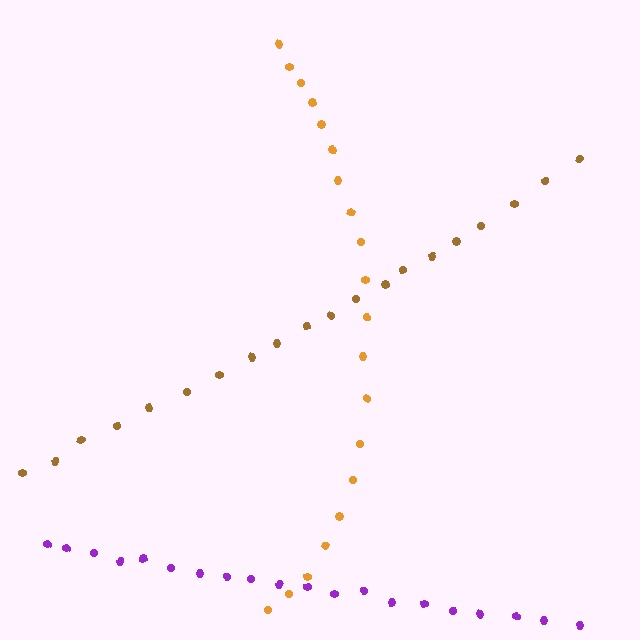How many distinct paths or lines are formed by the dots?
There are 3 distinct paths.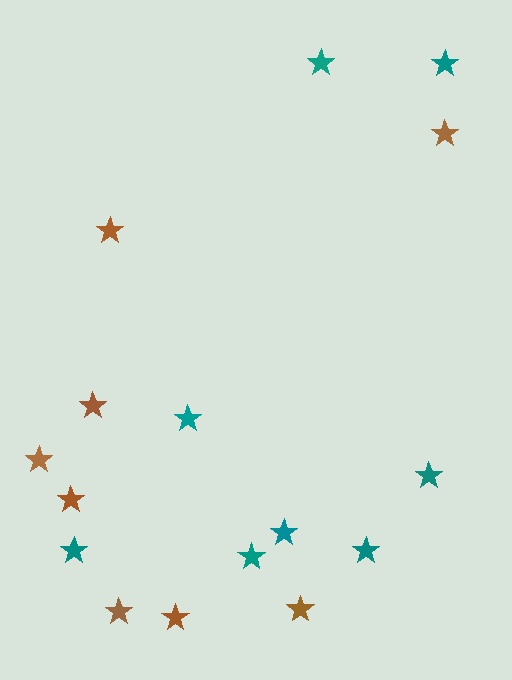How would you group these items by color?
There are 2 groups: one group of teal stars (8) and one group of brown stars (8).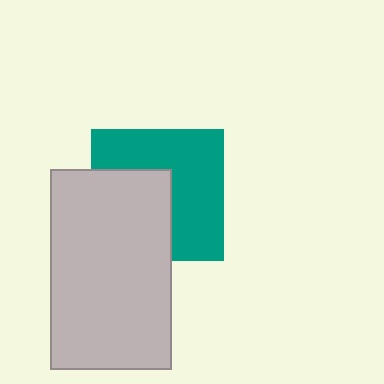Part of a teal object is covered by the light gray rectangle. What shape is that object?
It is a square.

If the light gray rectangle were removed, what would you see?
You would see the complete teal square.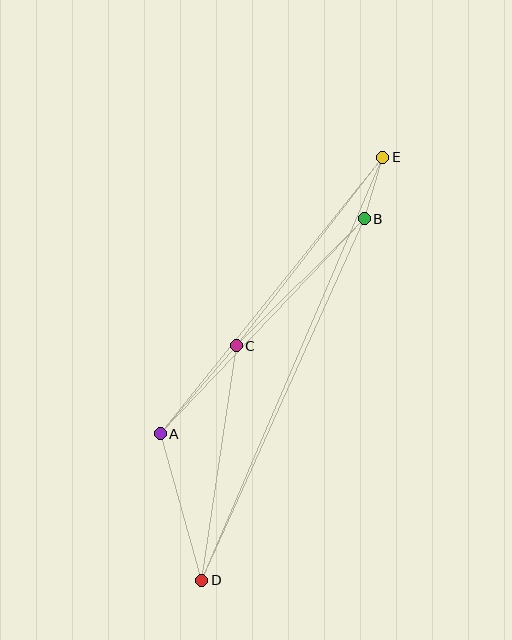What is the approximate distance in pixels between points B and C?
The distance between B and C is approximately 181 pixels.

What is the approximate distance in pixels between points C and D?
The distance between C and D is approximately 237 pixels.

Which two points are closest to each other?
Points B and E are closest to each other.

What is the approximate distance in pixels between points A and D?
The distance between A and D is approximately 153 pixels.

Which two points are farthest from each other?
Points D and E are farthest from each other.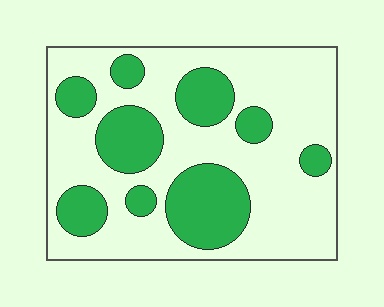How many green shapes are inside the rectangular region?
9.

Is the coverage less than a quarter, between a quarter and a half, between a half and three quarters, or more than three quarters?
Between a quarter and a half.